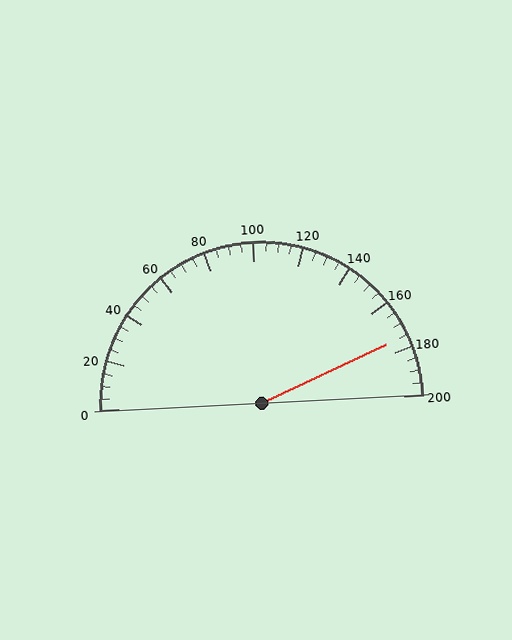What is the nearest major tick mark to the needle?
The nearest major tick mark is 180.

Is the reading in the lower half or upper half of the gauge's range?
The reading is in the upper half of the range (0 to 200).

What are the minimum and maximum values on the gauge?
The gauge ranges from 0 to 200.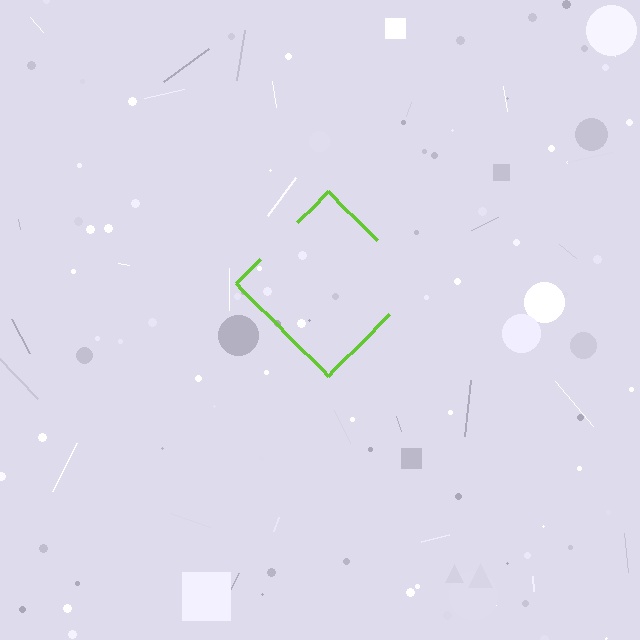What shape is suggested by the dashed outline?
The dashed outline suggests a diamond.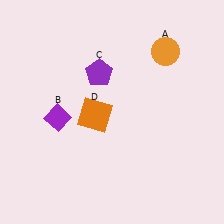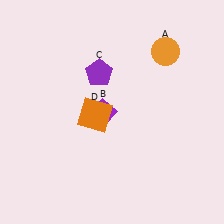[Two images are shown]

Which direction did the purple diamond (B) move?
The purple diamond (B) moved right.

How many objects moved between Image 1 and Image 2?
1 object moved between the two images.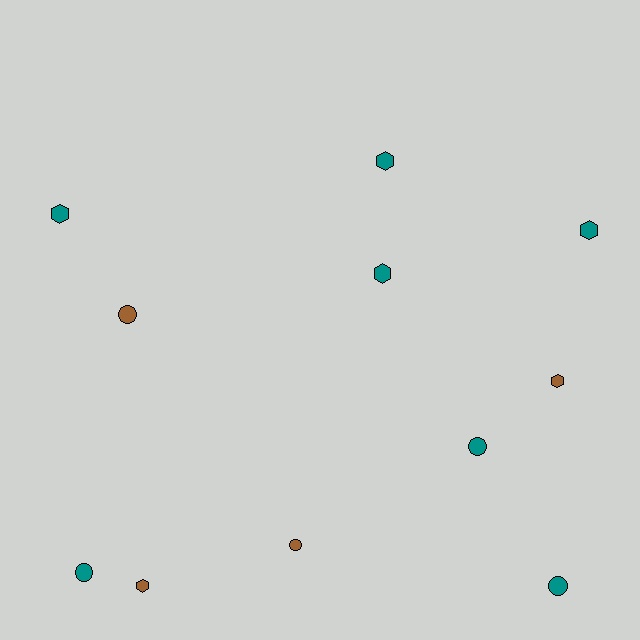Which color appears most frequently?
Teal, with 7 objects.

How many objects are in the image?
There are 11 objects.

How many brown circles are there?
There are 2 brown circles.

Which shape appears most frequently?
Hexagon, with 6 objects.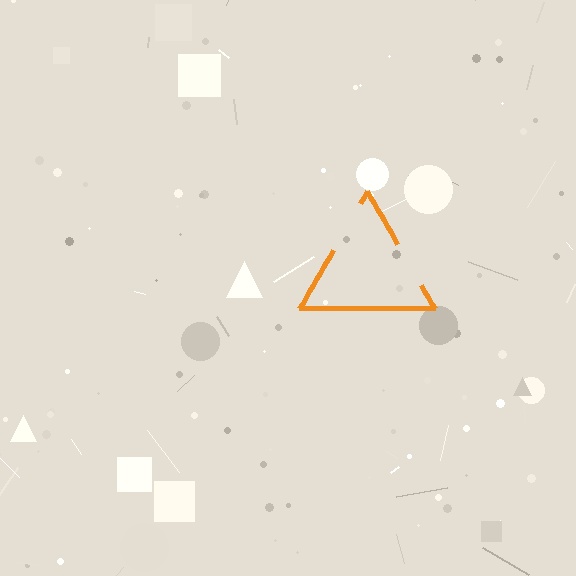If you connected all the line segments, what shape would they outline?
They would outline a triangle.